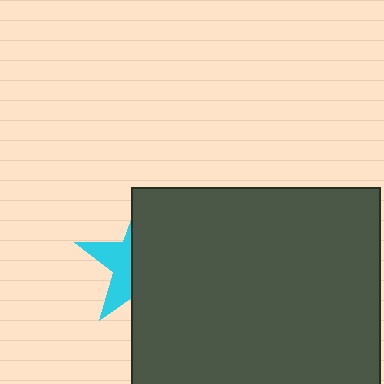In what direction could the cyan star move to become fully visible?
The cyan star could move left. That would shift it out from behind the dark gray rectangle entirely.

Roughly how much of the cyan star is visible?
A small part of it is visible (roughly 37%).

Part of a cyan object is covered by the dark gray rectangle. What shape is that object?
It is a star.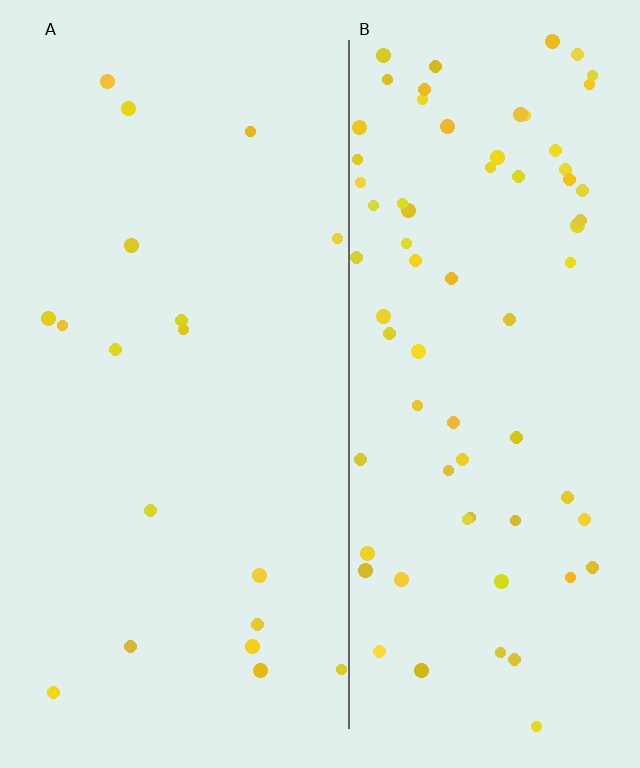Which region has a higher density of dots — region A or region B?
B (the right).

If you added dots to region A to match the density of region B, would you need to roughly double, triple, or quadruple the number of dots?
Approximately quadruple.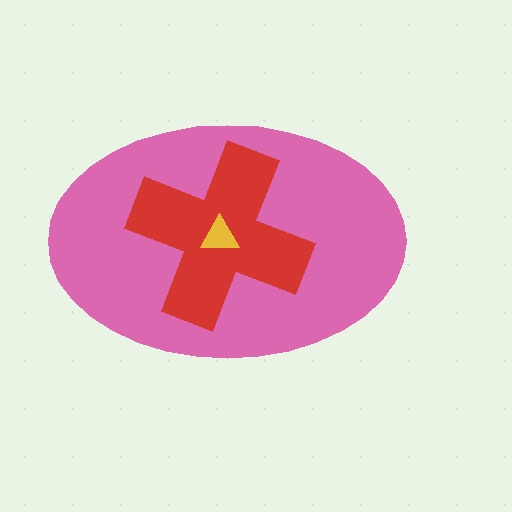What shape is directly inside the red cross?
The yellow triangle.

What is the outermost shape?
The pink ellipse.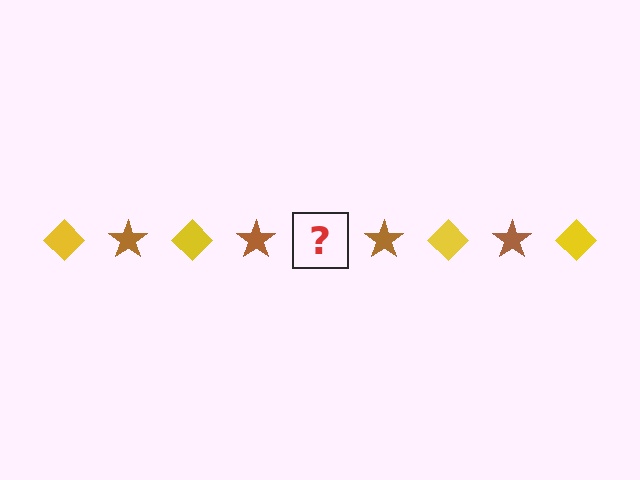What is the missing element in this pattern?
The missing element is a yellow diamond.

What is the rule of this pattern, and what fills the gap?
The rule is that the pattern alternates between yellow diamond and brown star. The gap should be filled with a yellow diamond.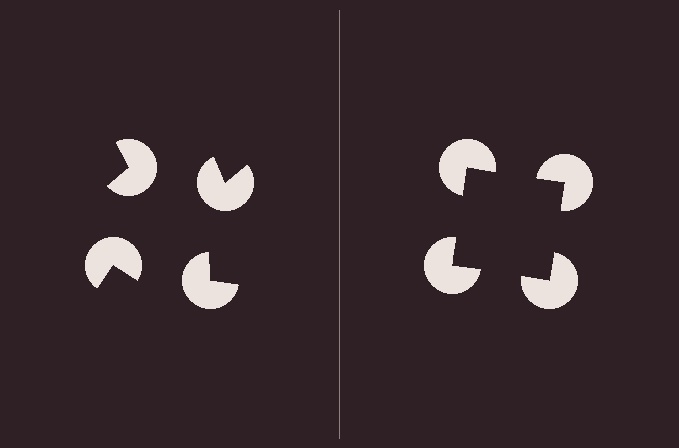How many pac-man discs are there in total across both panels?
8 — 4 on each side.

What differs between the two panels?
The pac-man discs are positioned identically on both sides; only the wedge orientations differ. On the right they align to a square; on the left they are misaligned.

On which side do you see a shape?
An illusory square appears on the right side. On the left side the wedge cuts are rotated, so no coherent shape forms.